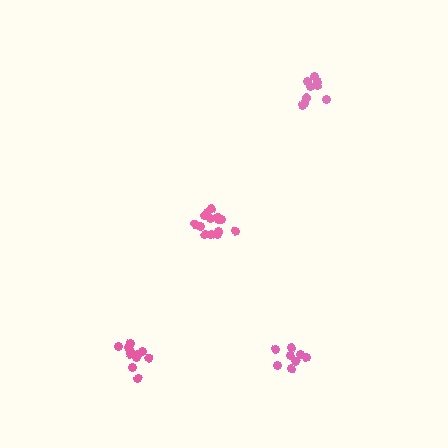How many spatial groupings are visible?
There are 4 spatial groupings.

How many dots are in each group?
Group 1: 11 dots, Group 2: 9 dots, Group 3: 8 dots, Group 4: 14 dots (42 total).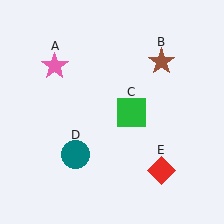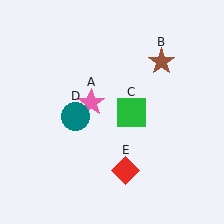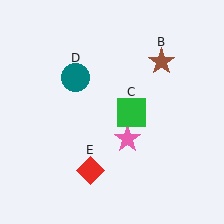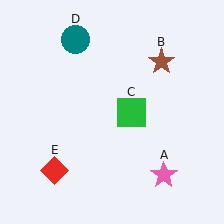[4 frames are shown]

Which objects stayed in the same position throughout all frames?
Brown star (object B) and green square (object C) remained stationary.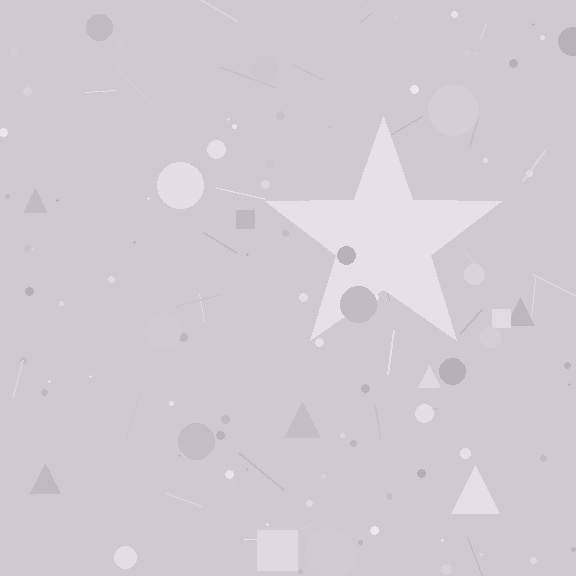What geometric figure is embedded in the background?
A star is embedded in the background.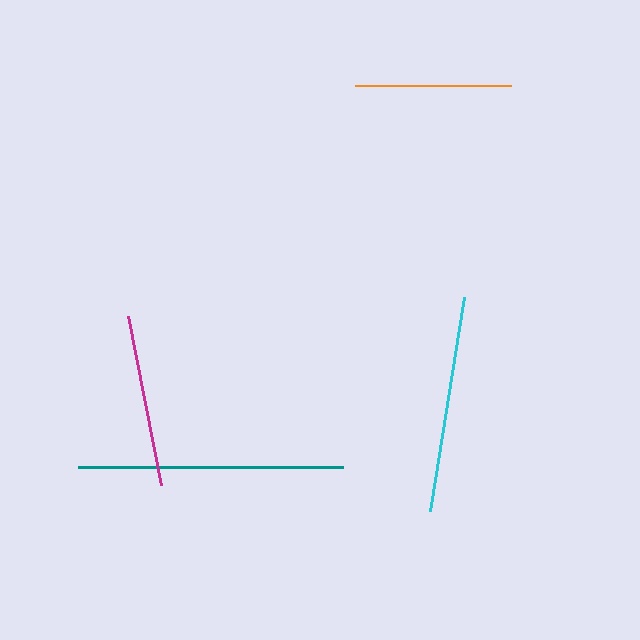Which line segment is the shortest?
The orange line is the shortest at approximately 156 pixels.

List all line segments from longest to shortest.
From longest to shortest: teal, cyan, magenta, orange.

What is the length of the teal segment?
The teal segment is approximately 265 pixels long.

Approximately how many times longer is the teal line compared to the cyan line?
The teal line is approximately 1.2 times the length of the cyan line.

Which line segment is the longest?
The teal line is the longest at approximately 265 pixels.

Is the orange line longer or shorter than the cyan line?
The cyan line is longer than the orange line.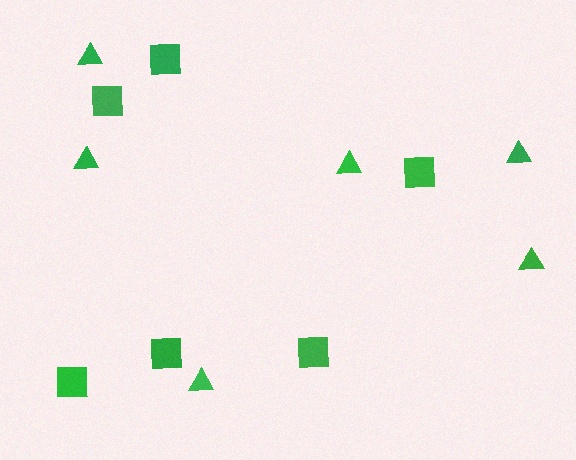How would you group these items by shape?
There are 2 groups: one group of squares (6) and one group of triangles (6).